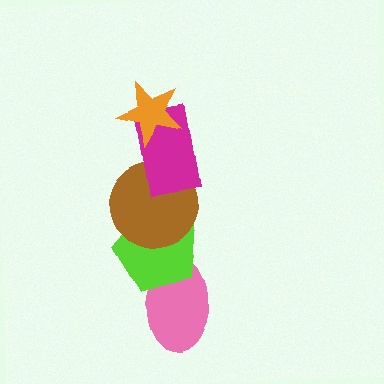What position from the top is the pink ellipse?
The pink ellipse is 5th from the top.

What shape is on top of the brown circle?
The magenta rectangle is on top of the brown circle.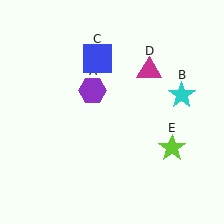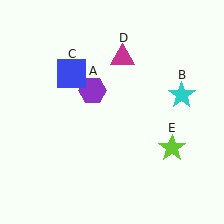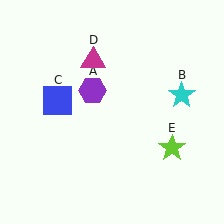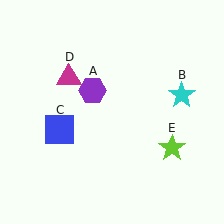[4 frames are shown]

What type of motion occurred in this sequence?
The blue square (object C), magenta triangle (object D) rotated counterclockwise around the center of the scene.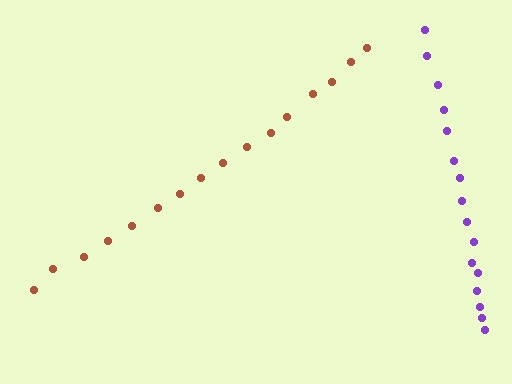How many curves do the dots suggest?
There are 2 distinct paths.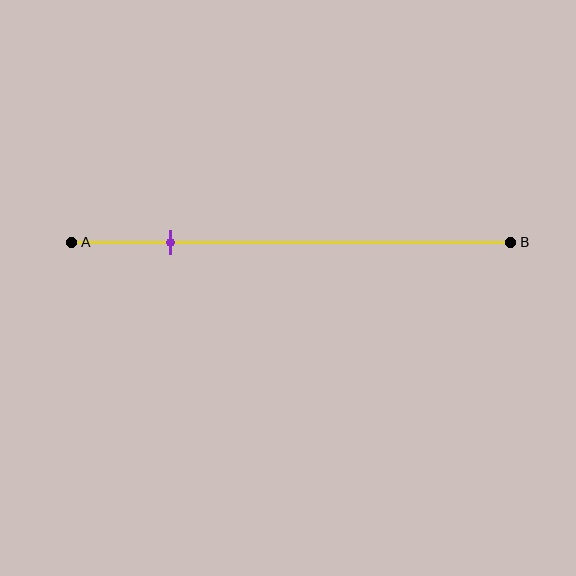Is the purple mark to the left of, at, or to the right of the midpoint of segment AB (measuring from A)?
The purple mark is to the left of the midpoint of segment AB.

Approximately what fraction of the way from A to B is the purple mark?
The purple mark is approximately 20% of the way from A to B.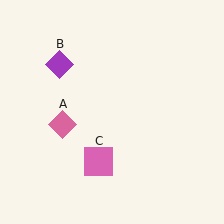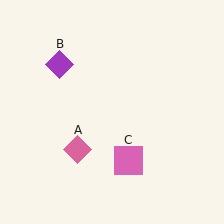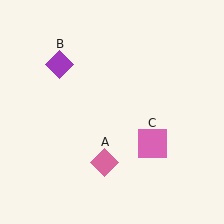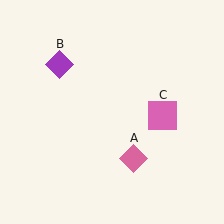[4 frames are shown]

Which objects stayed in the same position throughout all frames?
Purple diamond (object B) remained stationary.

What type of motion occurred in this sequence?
The pink diamond (object A), pink square (object C) rotated counterclockwise around the center of the scene.